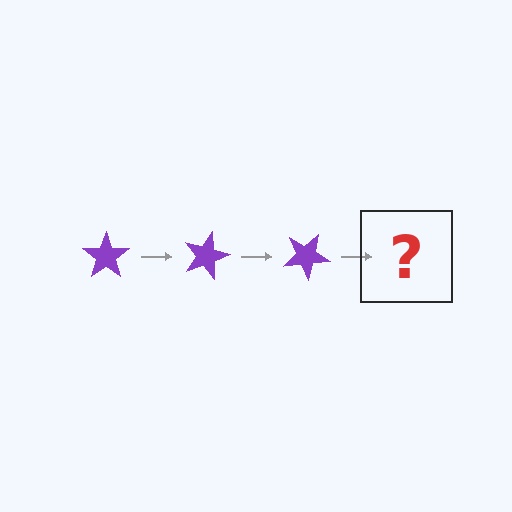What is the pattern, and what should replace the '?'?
The pattern is that the star rotates 15 degrees each step. The '?' should be a purple star rotated 45 degrees.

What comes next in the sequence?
The next element should be a purple star rotated 45 degrees.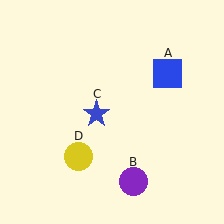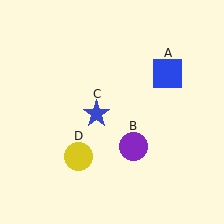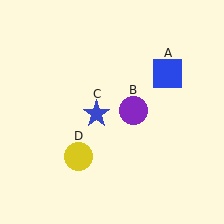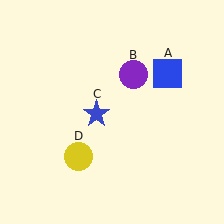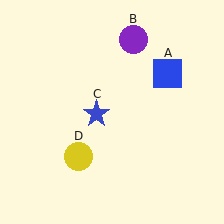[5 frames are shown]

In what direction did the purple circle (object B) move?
The purple circle (object B) moved up.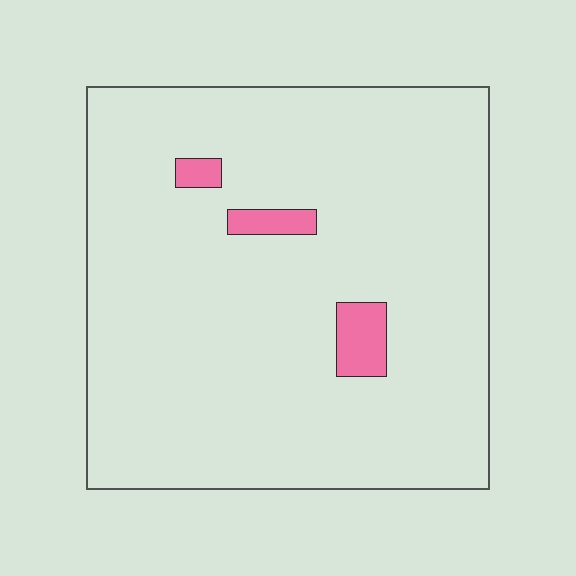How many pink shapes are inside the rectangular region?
3.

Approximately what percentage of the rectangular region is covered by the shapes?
Approximately 5%.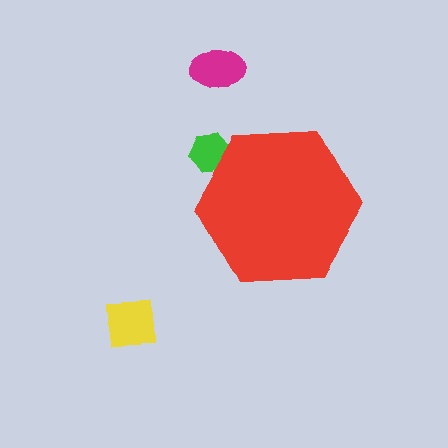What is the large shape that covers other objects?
A red hexagon.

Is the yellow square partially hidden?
No, the yellow square is fully visible.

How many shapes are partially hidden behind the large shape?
1 shape is partially hidden.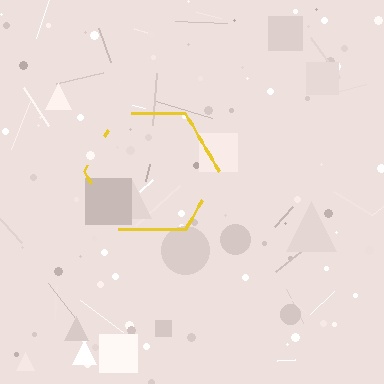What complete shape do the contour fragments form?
The contour fragments form a hexagon.